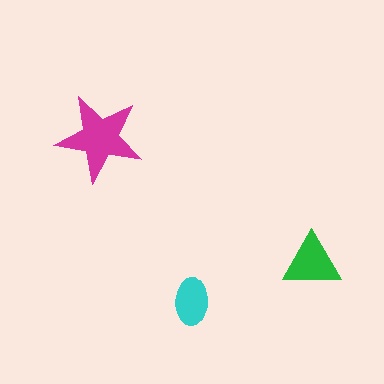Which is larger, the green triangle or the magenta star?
The magenta star.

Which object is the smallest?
The cyan ellipse.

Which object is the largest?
The magenta star.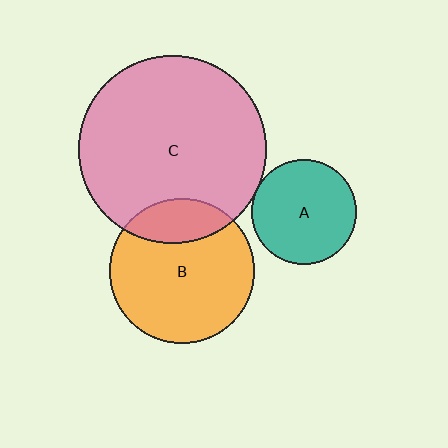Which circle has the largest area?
Circle C (pink).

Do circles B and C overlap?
Yes.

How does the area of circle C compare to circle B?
Approximately 1.7 times.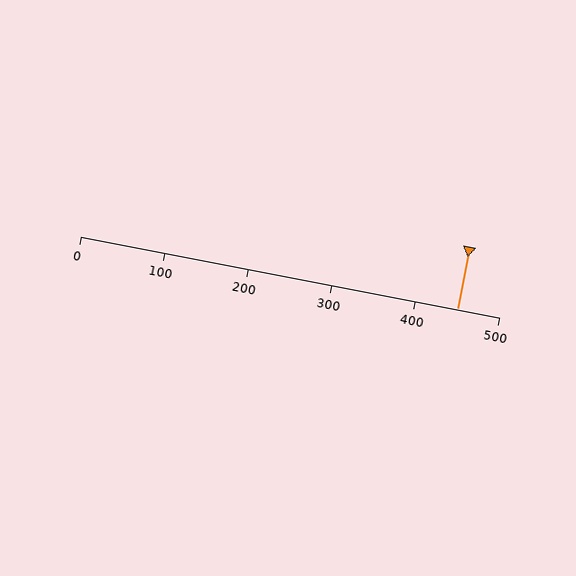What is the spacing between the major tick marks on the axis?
The major ticks are spaced 100 apart.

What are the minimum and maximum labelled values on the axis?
The axis runs from 0 to 500.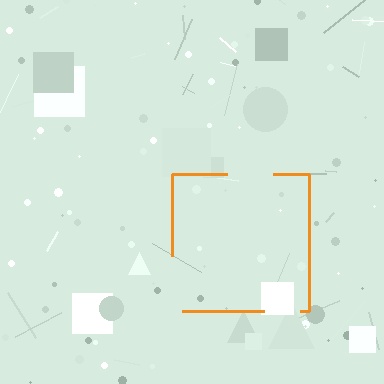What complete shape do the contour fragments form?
The contour fragments form a square.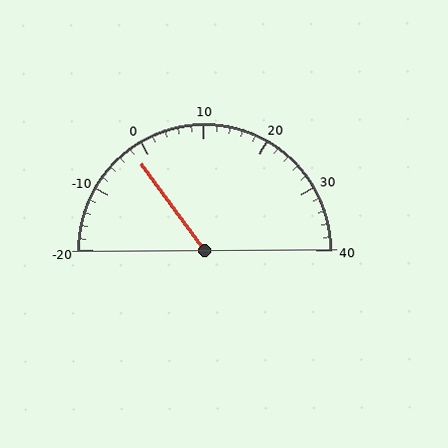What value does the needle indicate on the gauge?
The needle indicates approximately -2.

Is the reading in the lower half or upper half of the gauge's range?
The reading is in the lower half of the range (-20 to 40).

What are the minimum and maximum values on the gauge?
The gauge ranges from -20 to 40.